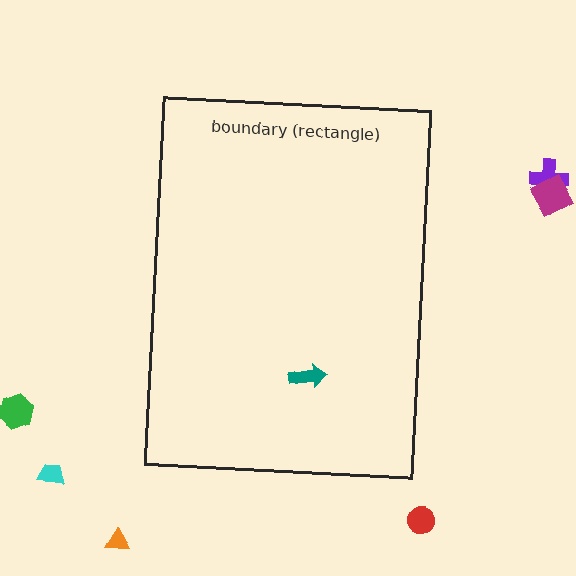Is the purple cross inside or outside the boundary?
Outside.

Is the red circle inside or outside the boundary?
Outside.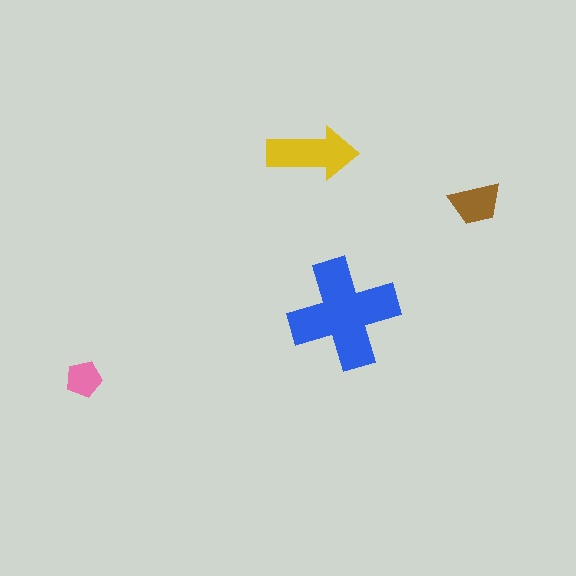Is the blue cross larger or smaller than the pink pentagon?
Larger.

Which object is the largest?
The blue cross.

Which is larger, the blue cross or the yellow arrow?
The blue cross.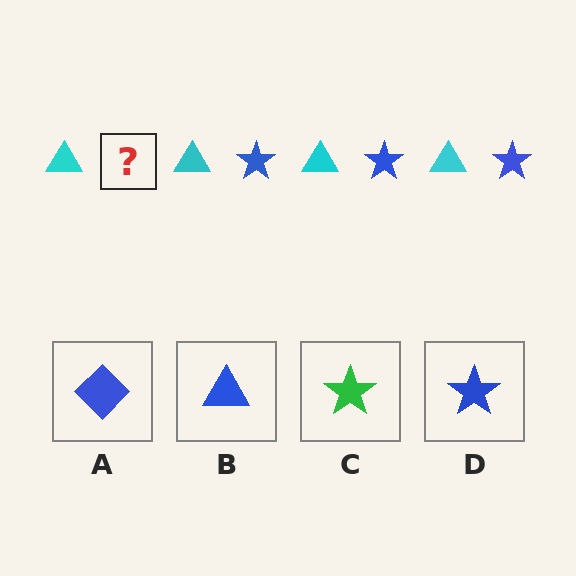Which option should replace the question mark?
Option D.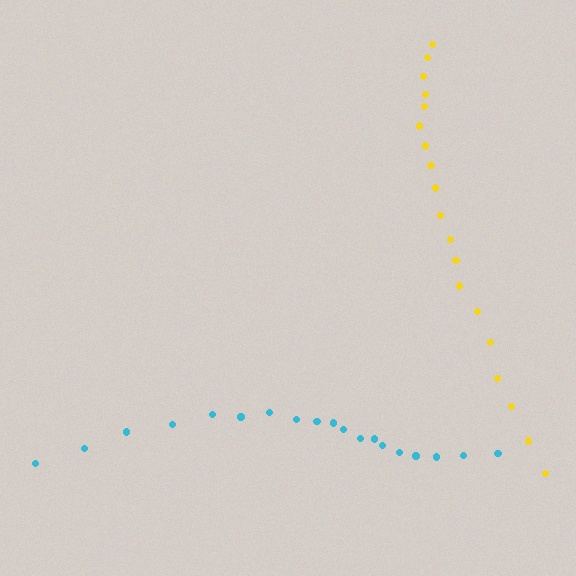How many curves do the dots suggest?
There are 2 distinct paths.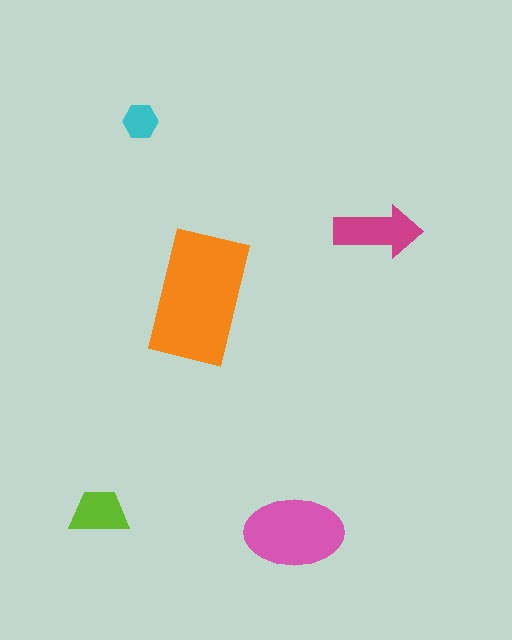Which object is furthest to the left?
The lime trapezoid is leftmost.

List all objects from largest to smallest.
The orange rectangle, the pink ellipse, the magenta arrow, the lime trapezoid, the cyan hexagon.